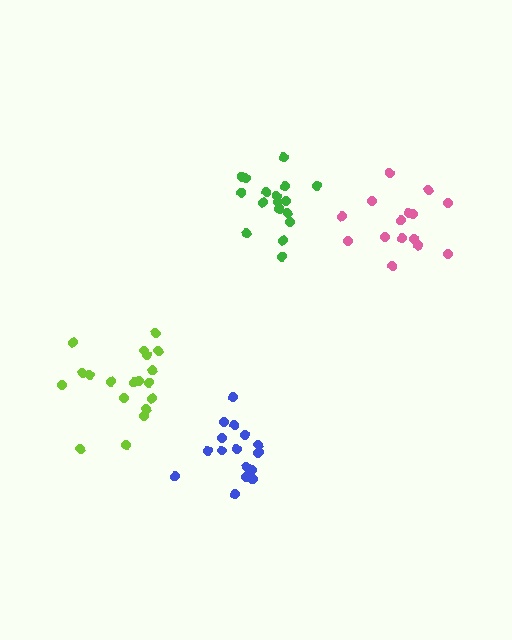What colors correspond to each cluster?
The clusters are colored: green, pink, lime, blue.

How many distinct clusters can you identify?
There are 4 distinct clusters.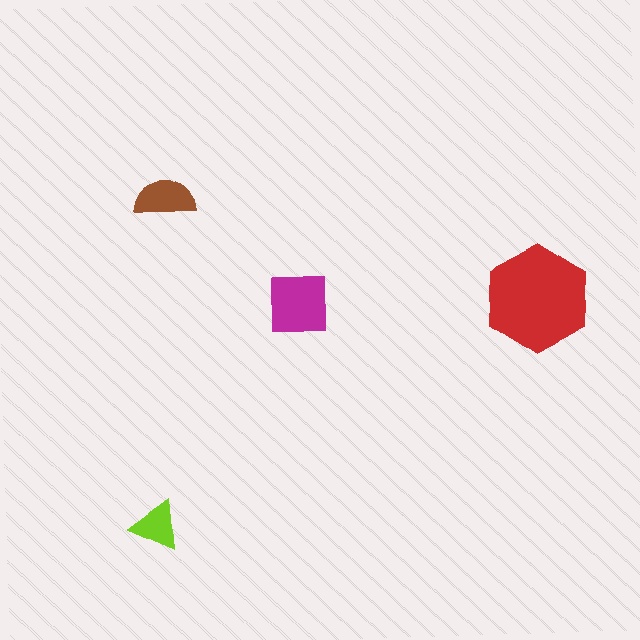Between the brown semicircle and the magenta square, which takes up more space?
The magenta square.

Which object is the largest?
The red hexagon.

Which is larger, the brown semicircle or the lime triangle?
The brown semicircle.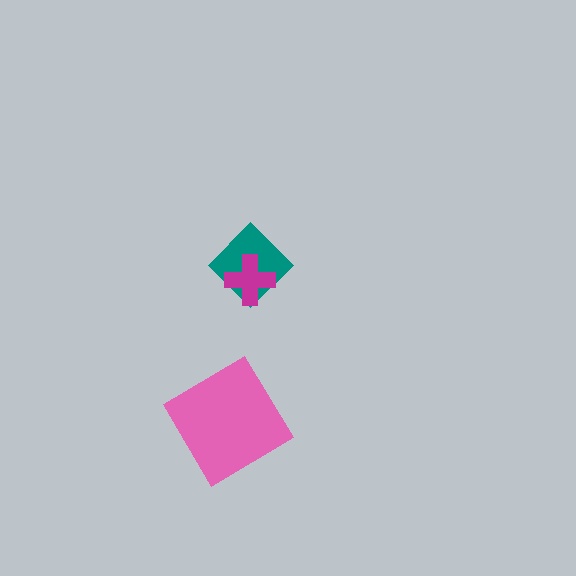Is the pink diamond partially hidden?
No, no other shape covers it.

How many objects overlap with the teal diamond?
1 object overlaps with the teal diamond.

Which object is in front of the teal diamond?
The magenta cross is in front of the teal diamond.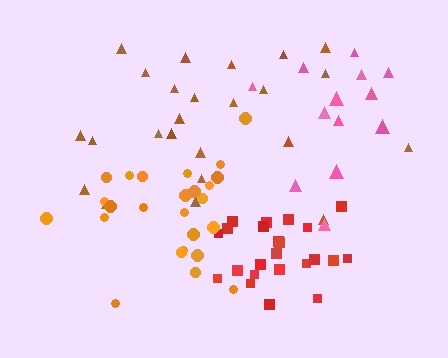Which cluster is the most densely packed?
Red.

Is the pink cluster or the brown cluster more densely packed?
Brown.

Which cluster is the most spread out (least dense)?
Pink.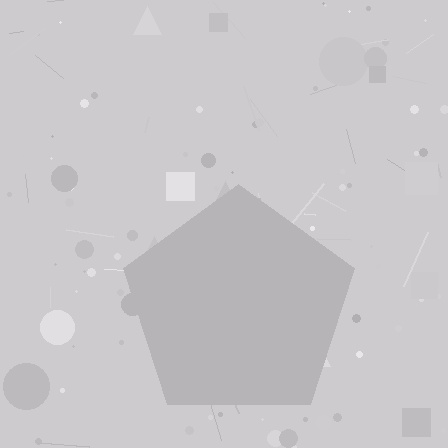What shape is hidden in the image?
A pentagon is hidden in the image.